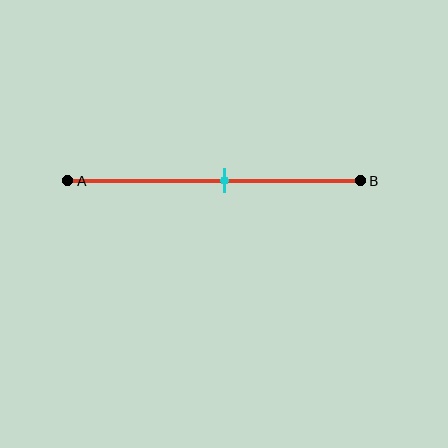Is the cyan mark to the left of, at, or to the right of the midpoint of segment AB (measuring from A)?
The cyan mark is to the right of the midpoint of segment AB.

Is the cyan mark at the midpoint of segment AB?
No, the mark is at about 55% from A, not at the 50% midpoint.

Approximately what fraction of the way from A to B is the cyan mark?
The cyan mark is approximately 55% of the way from A to B.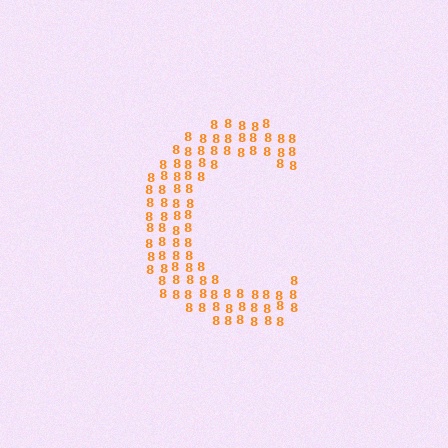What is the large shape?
The large shape is the letter C.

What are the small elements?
The small elements are digit 8's.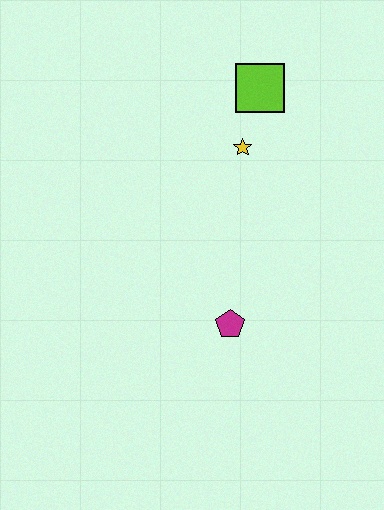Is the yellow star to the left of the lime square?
Yes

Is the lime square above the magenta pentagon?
Yes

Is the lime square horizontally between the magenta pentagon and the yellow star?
No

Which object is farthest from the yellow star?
The magenta pentagon is farthest from the yellow star.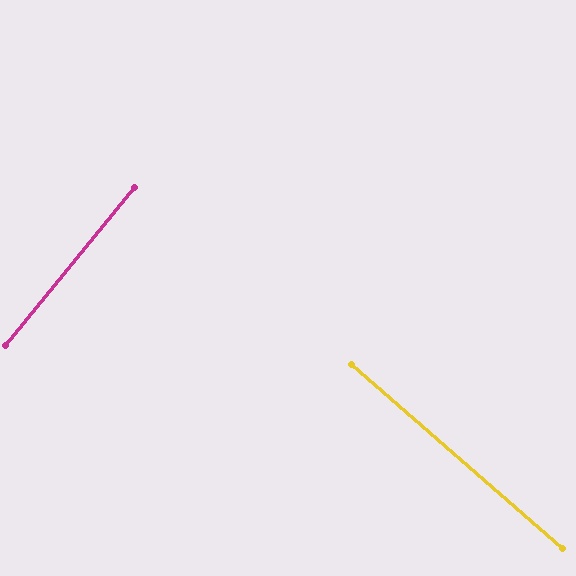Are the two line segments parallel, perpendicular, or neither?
Perpendicular — they meet at approximately 88°.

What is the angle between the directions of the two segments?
Approximately 88 degrees.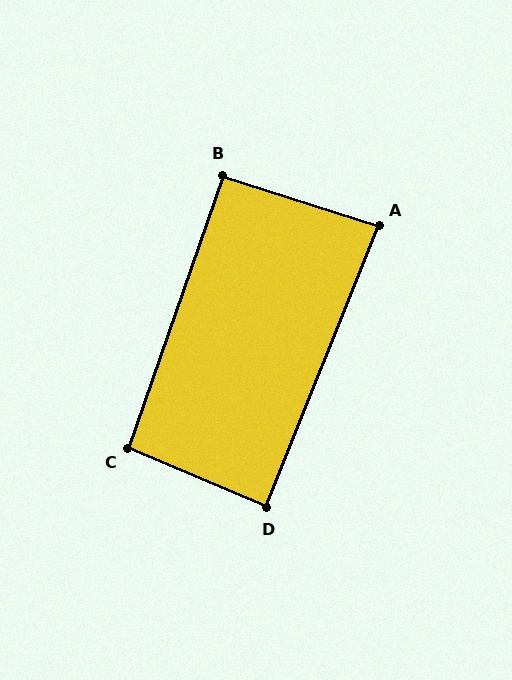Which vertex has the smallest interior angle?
A, at approximately 86 degrees.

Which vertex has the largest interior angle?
C, at approximately 94 degrees.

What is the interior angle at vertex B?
Approximately 91 degrees (approximately right).